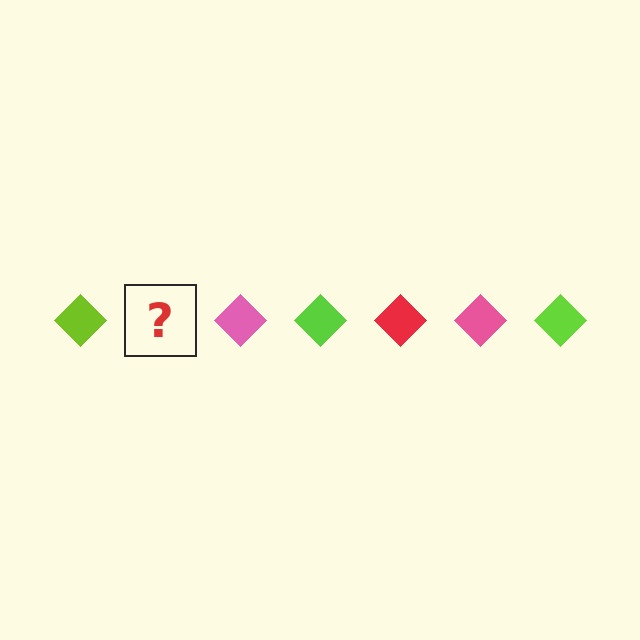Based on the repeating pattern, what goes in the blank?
The blank should be a red diamond.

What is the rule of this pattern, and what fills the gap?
The rule is that the pattern cycles through lime, red, pink diamonds. The gap should be filled with a red diamond.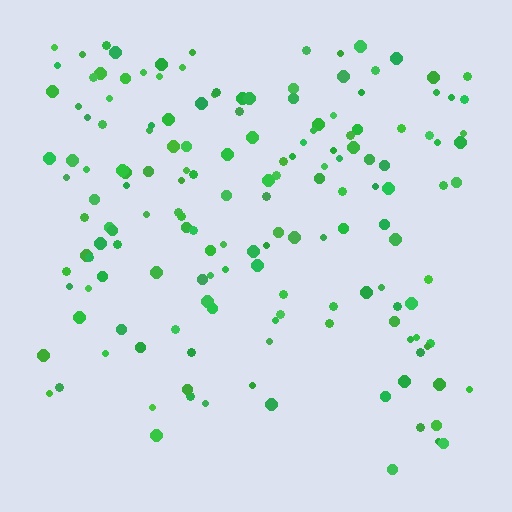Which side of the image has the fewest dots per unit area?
The bottom.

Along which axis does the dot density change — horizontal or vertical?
Vertical.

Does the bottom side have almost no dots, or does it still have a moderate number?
Still a moderate number, just noticeably fewer than the top.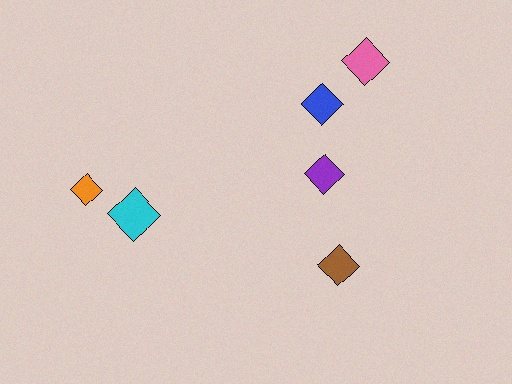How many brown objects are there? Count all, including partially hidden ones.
There is 1 brown object.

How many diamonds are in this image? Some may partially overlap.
There are 6 diamonds.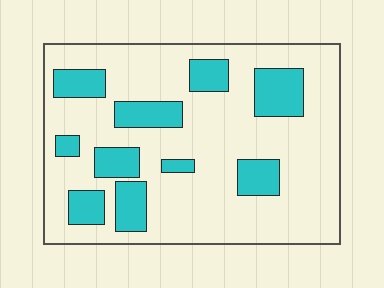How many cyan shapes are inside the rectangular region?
10.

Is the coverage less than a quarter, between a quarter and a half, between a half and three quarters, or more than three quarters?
Less than a quarter.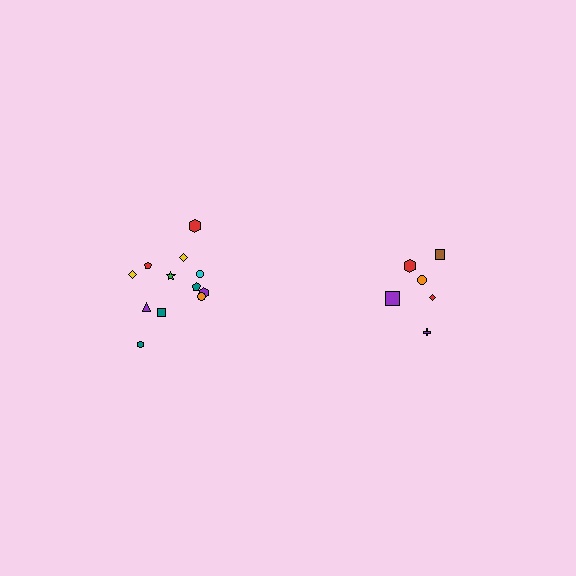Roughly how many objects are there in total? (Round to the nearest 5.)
Roughly 20 objects in total.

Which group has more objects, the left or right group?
The left group.